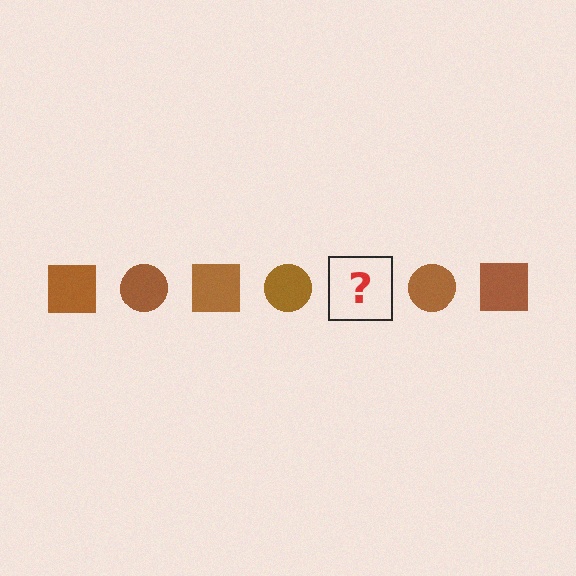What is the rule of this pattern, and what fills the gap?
The rule is that the pattern cycles through square, circle shapes in brown. The gap should be filled with a brown square.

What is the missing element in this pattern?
The missing element is a brown square.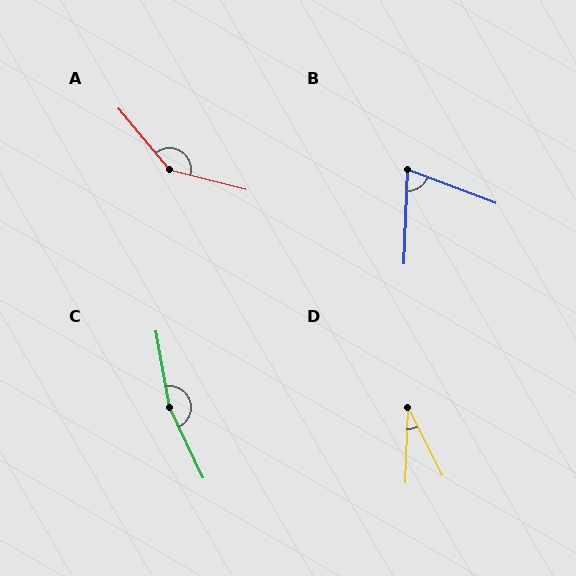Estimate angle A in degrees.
Approximately 144 degrees.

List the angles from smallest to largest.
D (29°), B (71°), A (144°), C (165°).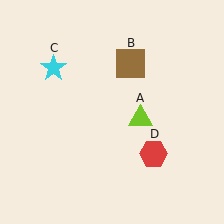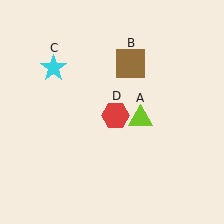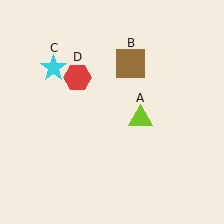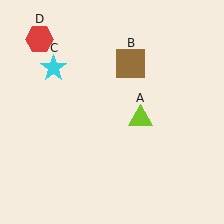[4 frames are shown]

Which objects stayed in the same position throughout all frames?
Lime triangle (object A) and brown square (object B) and cyan star (object C) remained stationary.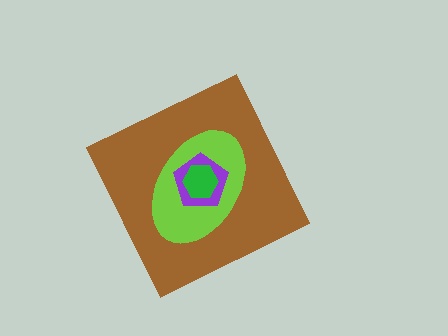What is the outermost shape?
The brown diamond.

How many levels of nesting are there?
4.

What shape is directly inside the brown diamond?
The lime ellipse.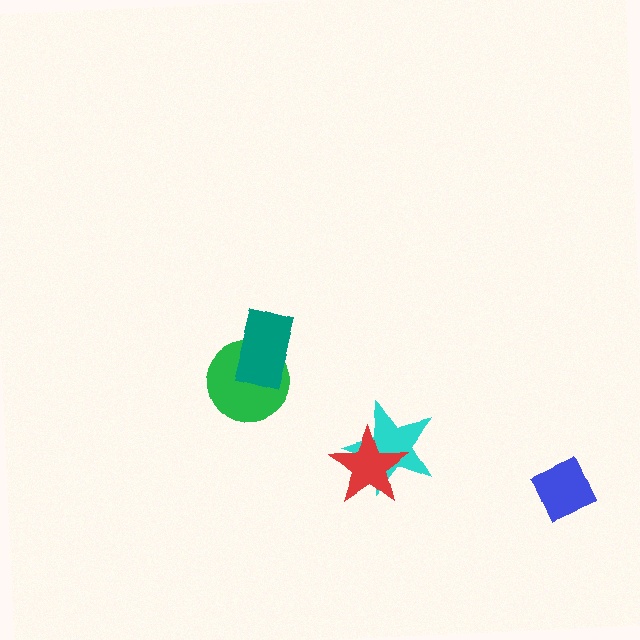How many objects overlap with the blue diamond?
0 objects overlap with the blue diamond.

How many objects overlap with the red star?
1 object overlaps with the red star.